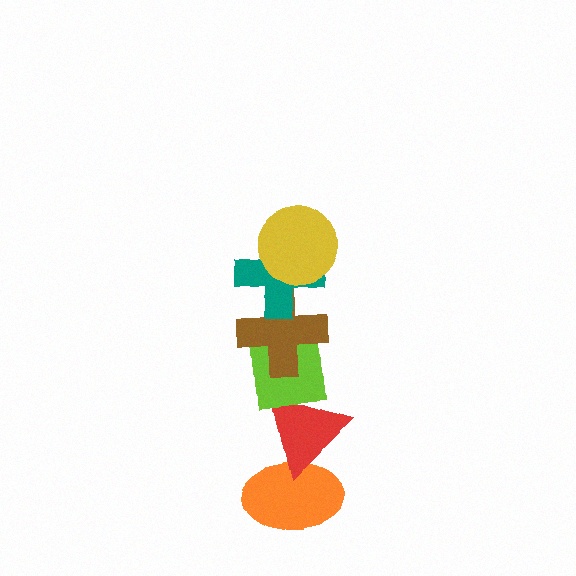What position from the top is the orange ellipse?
The orange ellipse is 6th from the top.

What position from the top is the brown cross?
The brown cross is 3rd from the top.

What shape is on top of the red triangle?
The lime square is on top of the red triangle.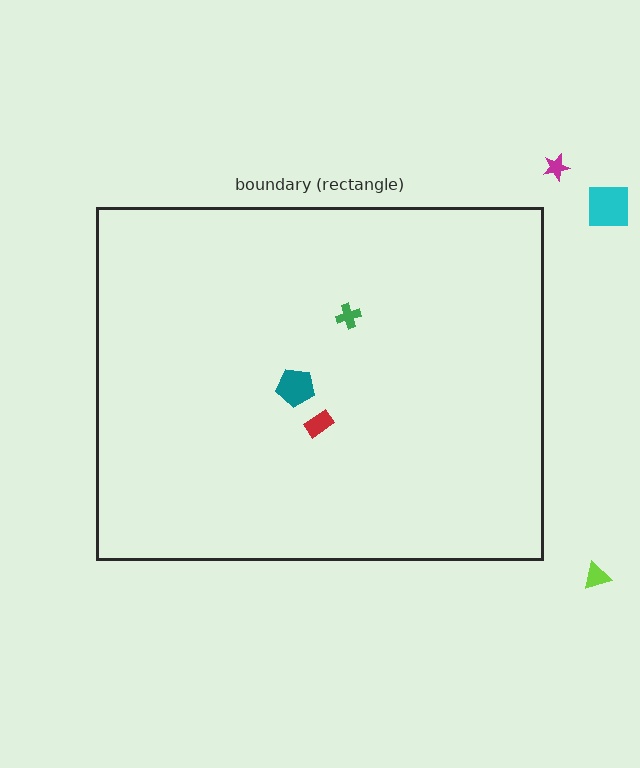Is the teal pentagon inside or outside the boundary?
Inside.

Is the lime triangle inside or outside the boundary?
Outside.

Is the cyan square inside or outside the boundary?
Outside.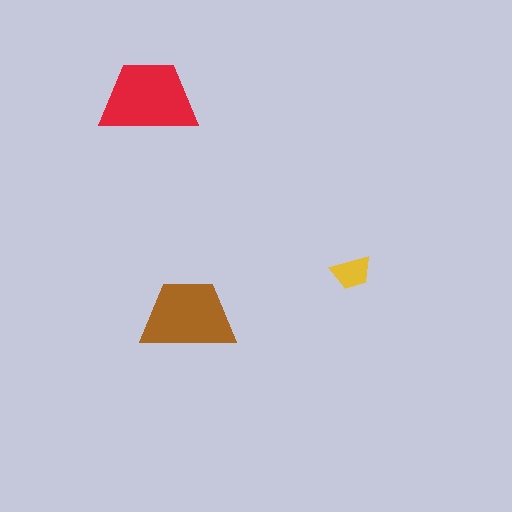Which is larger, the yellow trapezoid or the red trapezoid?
The red one.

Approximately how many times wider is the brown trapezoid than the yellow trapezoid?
About 2.5 times wider.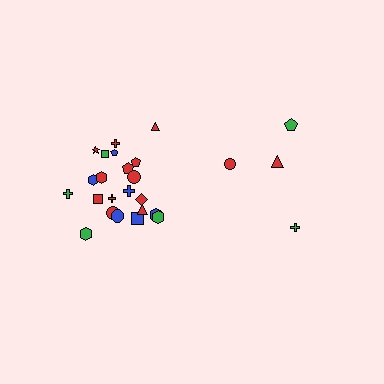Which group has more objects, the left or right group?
The left group.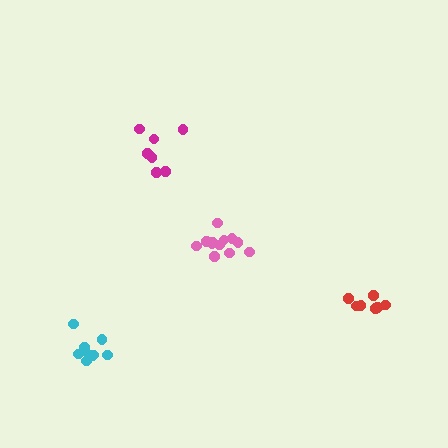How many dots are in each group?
Group 1: 7 dots, Group 2: 9 dots, Group 3: 7 dots, Group 4: 12 dots (35 total).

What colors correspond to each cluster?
The clusters are colored: magenta, cyan, red, pink.